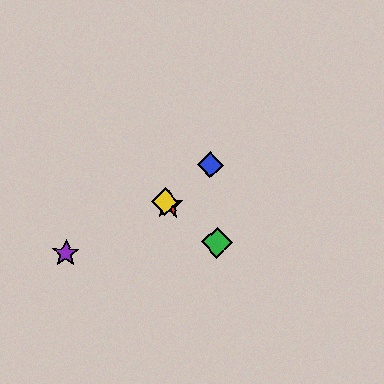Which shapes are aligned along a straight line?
The red star, the green diamond, the yellow diamond are aligned along a straight line.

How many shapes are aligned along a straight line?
3 shapes (the red star, the green diamond, the yellow diamond) are aligned along a straight line.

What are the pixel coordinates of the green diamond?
The green diamond is at (217, 242).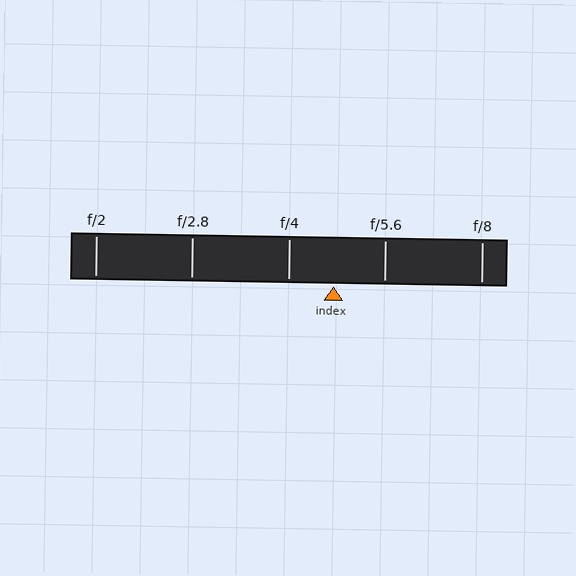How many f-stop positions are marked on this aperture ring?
There are 5 f-stop positions marked.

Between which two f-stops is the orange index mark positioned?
The index mark is between f/4 and f/5.6.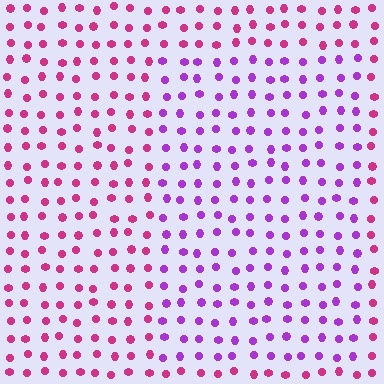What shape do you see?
I see a rectangle.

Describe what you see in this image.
The image is filled with small magenta elements in a uniform arrangement. A rectangle-shaped region is visible where the elements are tinted to a slightly different hue, forming a subtle color boundary.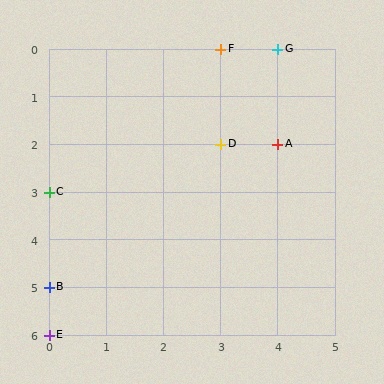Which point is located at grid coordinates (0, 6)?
Point E is at (0, 6).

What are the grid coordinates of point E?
Point E is at grid coordinates (0, 6).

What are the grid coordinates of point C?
Point C is at grid coordinates (0, 3).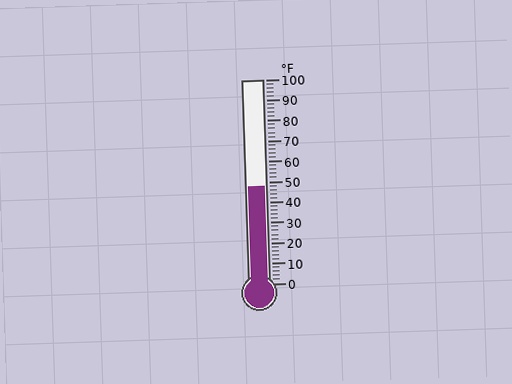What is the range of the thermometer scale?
The thermometer scale ranges from 0°F to 100°F.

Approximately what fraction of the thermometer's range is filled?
The thermometer is filled to approximately 50% of its range.